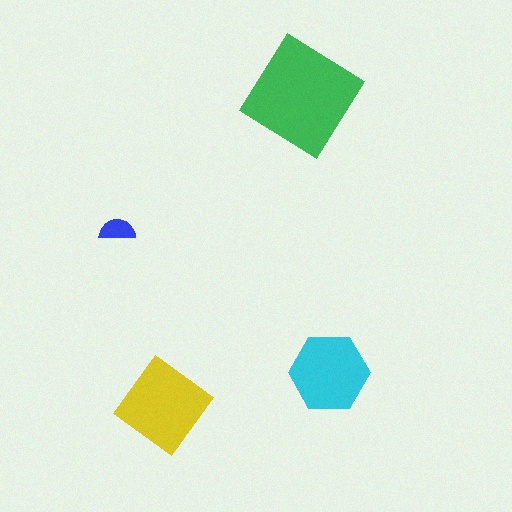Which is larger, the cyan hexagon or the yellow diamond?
The yellow diamond.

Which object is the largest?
The green diamond.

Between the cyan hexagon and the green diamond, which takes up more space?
The green diamond.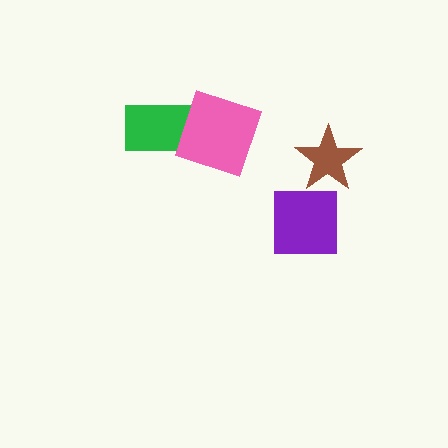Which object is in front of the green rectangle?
The pink diamond is in front of the green rectangle.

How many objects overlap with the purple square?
0 objects overlap with the purple square.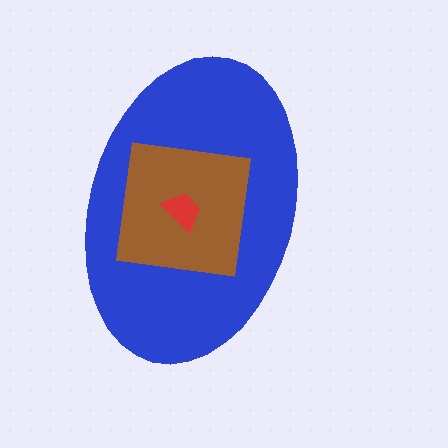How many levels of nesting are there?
3.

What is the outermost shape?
The blue ellipse.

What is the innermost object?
The red trapezoid.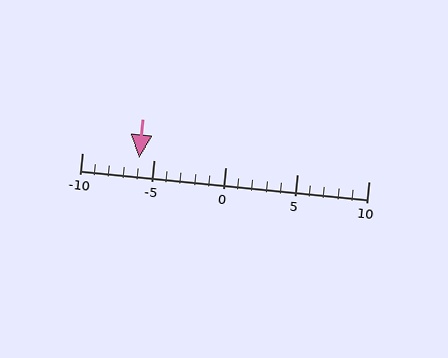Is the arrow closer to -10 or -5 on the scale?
The arrow is closer to -5.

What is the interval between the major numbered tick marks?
The major tick marks are spaced 5 units apart.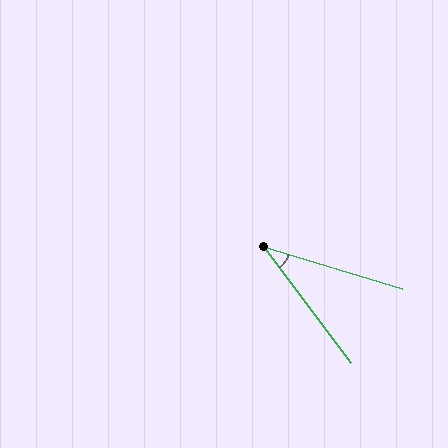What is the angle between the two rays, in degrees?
Approximately 36 degrees.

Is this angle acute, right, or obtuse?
It is acute.